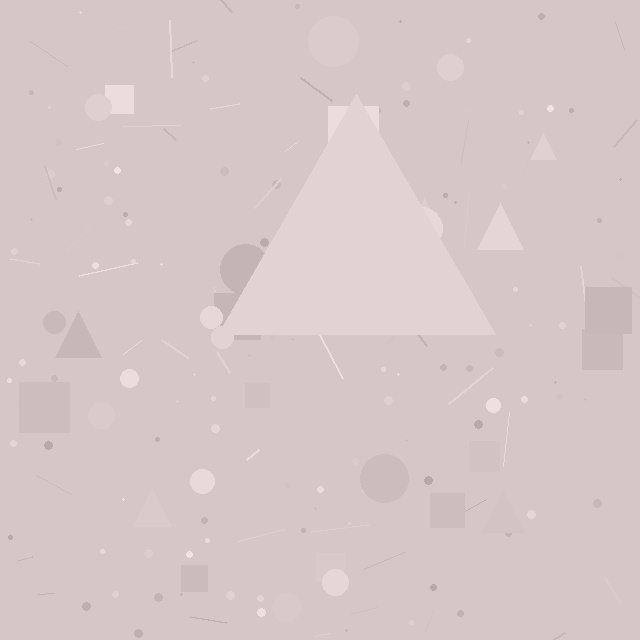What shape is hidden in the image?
A triangle is hidden in the image.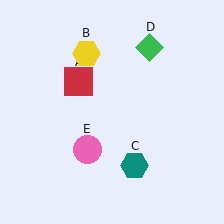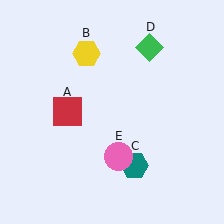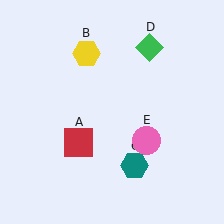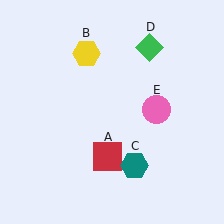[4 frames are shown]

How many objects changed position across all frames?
2 objects changed position: red square (object A), pink circle (object E).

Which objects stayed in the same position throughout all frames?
Yellow hexagon (object B) and teal hexagon (object C) and green diamond (object D) remained stationary.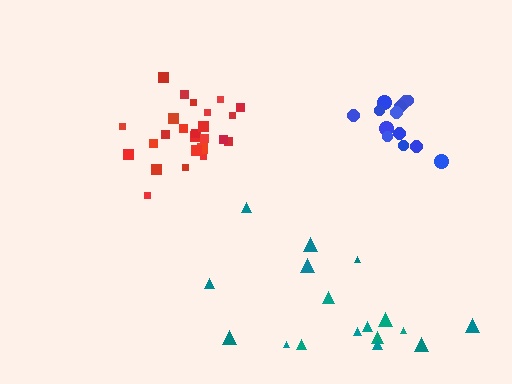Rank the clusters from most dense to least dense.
red, blue, teal.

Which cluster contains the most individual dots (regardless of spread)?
Red (25).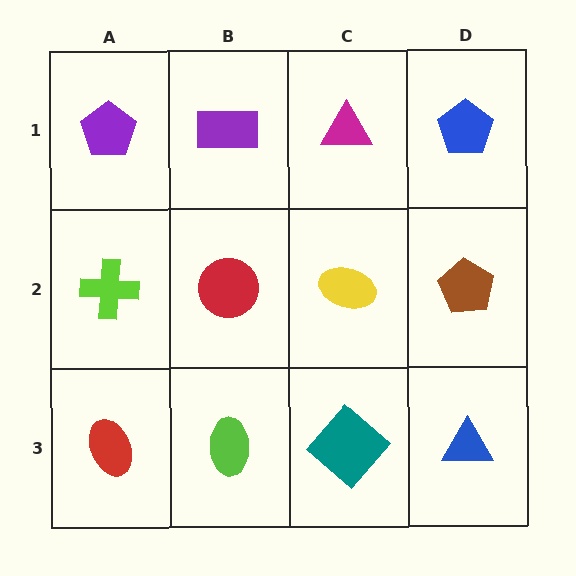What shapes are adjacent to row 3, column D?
A brown pentagon (row 2, column D), a teal diamond (row 3, column C).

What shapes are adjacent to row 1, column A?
A lime cross (row 2, column A), a purple rectangle (row 1, column B).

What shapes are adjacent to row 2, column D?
A blue pentagon (row 1, column D), a blue triangle (row 3, column D), a yellow ellipse (row 2, column C).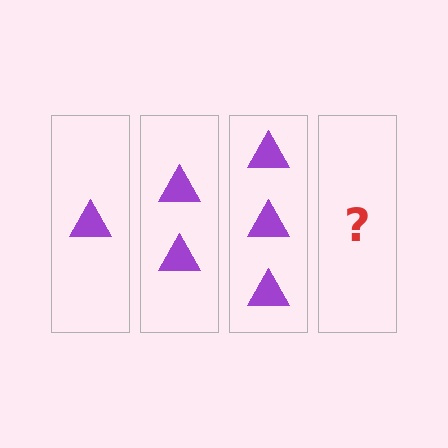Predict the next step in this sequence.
The next step is 4 triangles.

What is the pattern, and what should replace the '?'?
The pattern is that each step adds one more triangle. The '?' should be 4 triangles.